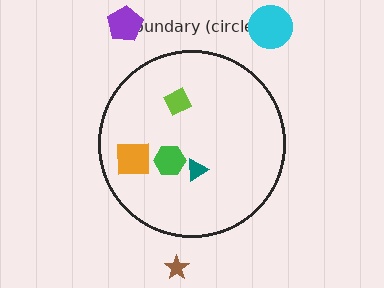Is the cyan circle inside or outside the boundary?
Outside.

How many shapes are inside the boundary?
4 inside, 3 outside.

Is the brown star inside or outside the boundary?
Outside.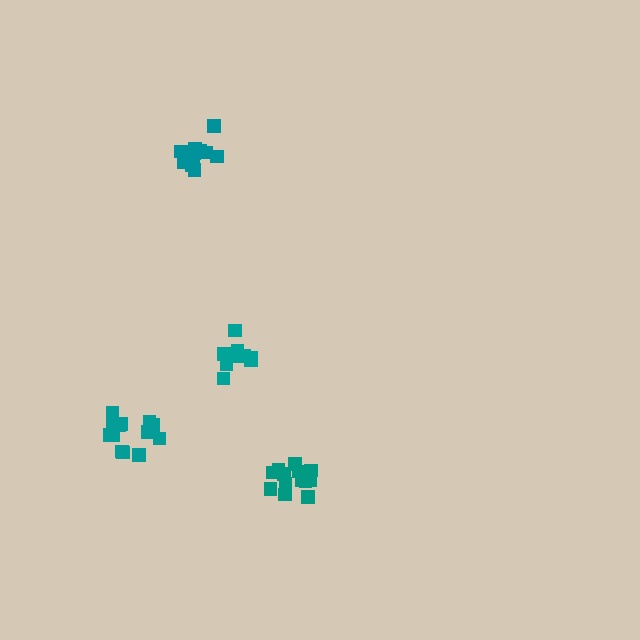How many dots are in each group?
Group 1: 13 dots, Group 2: 12 dots, Group 3: 13 dots, Group 4: 11 dots (49 total).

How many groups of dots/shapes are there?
There are 4 groups.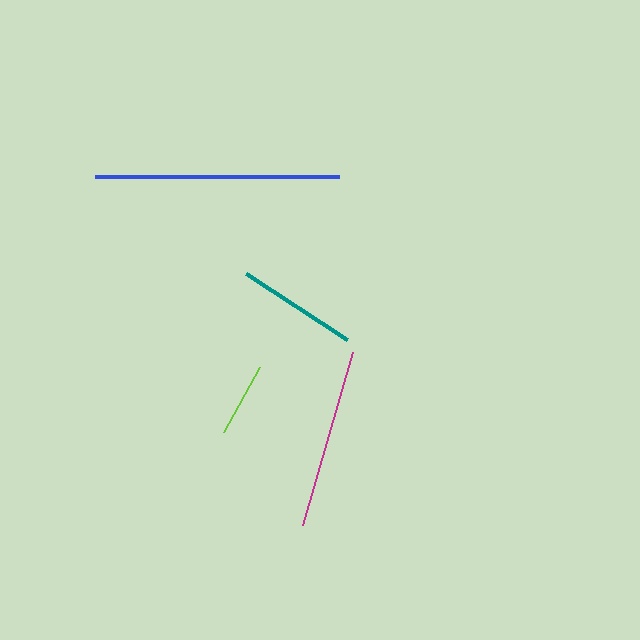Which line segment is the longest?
The blue line is the longest at approximately 244 pixels.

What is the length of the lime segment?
The lime segment is approximately 75 pixels long.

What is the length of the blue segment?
The blue segment is approximately 244 pixels long.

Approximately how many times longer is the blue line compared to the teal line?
The blue line is approximately 2.0 times the length of the teal line.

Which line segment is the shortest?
The lime line is the shortest at approximately 75 pixels.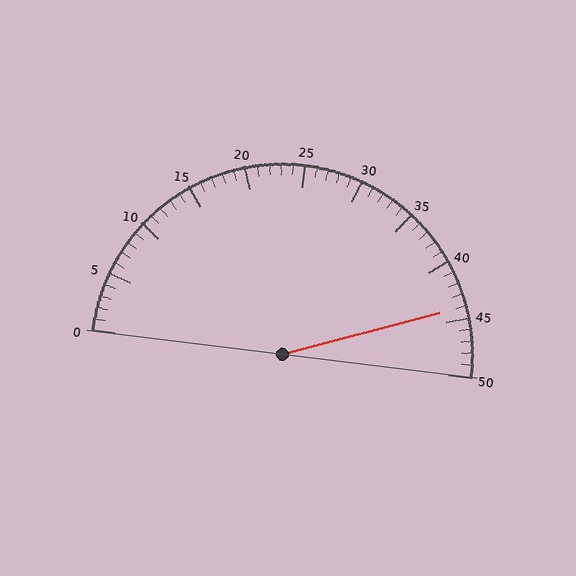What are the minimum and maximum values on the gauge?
The gauge ranges from 0 to 50.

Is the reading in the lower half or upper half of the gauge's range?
The reading is in the upper half of the range (0 to 50).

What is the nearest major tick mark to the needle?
The nearest major tick mark is 45.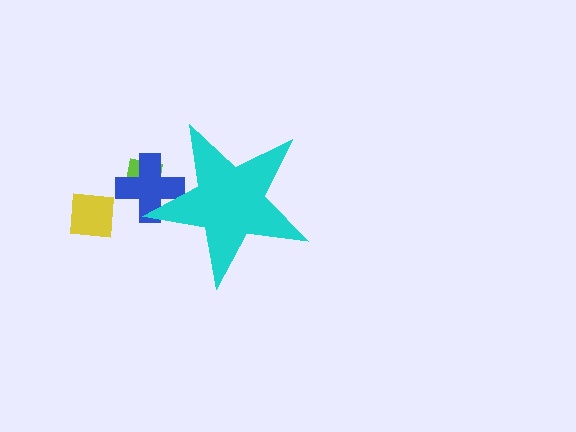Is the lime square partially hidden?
Yes, the lime square is partially hidden behind the cyan star.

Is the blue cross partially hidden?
Yes, the blue cross is partially hidden behind the cyan star.